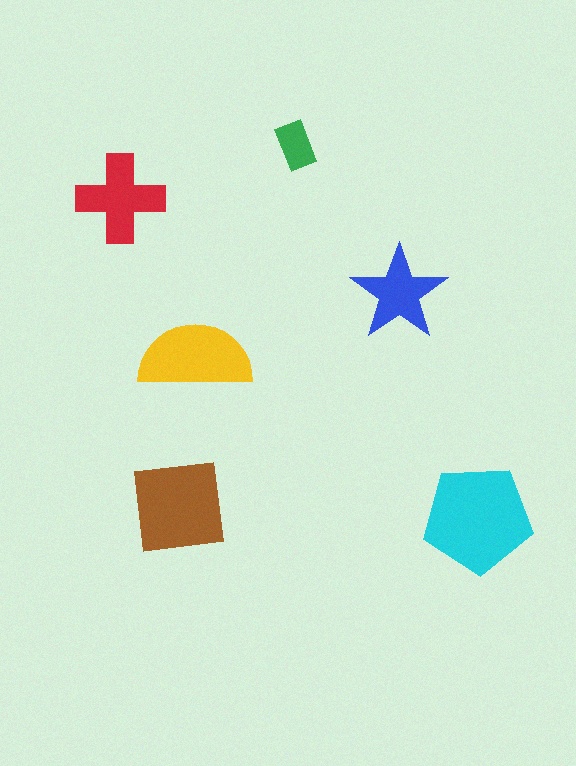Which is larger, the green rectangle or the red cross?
The red cross.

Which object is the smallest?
The green rectangle.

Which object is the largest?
The cyan pentagon.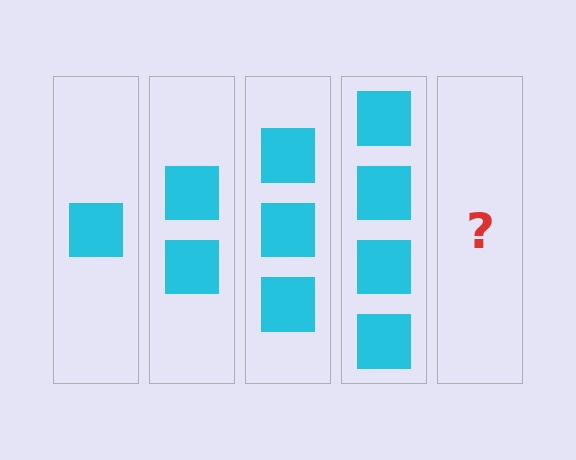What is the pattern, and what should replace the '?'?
The pattern is that each step adds one more square. The '?' should be 5 squares.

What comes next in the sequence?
The next element should be 5 squares.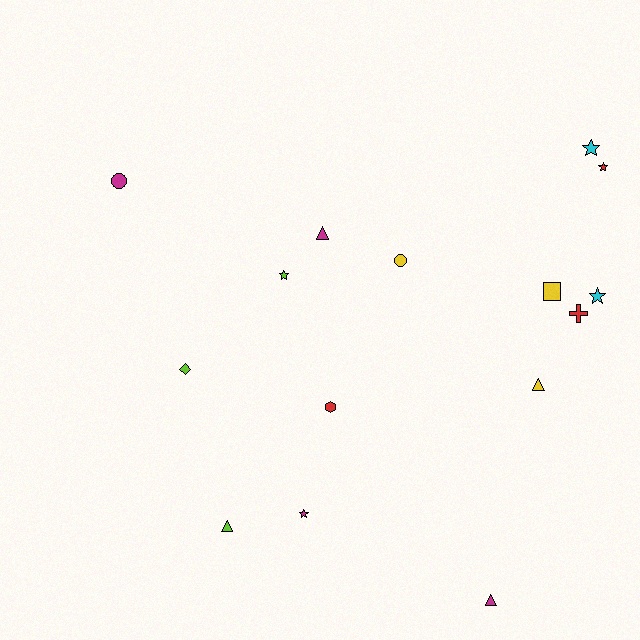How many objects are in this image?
There are 15 objects.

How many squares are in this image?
There is 1 square.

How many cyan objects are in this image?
There are 2 cyan objects.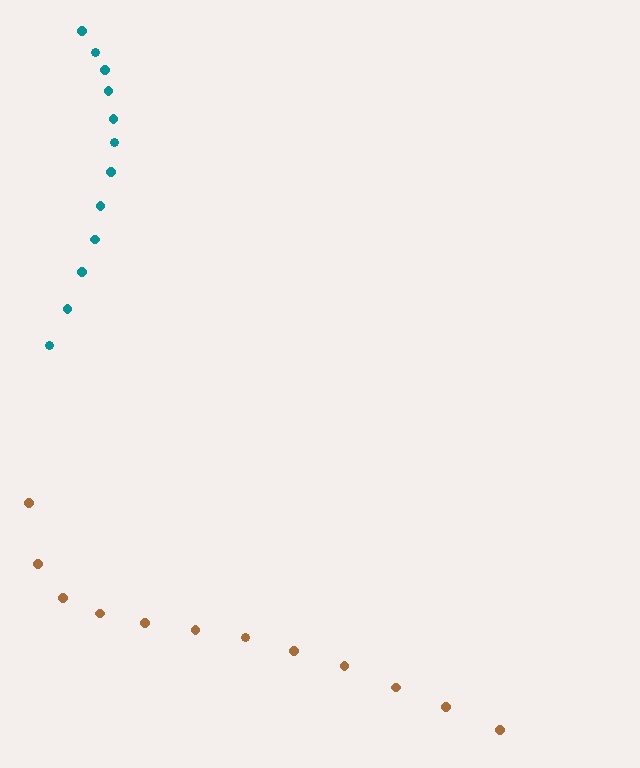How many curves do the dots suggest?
There are 2 distinct paths.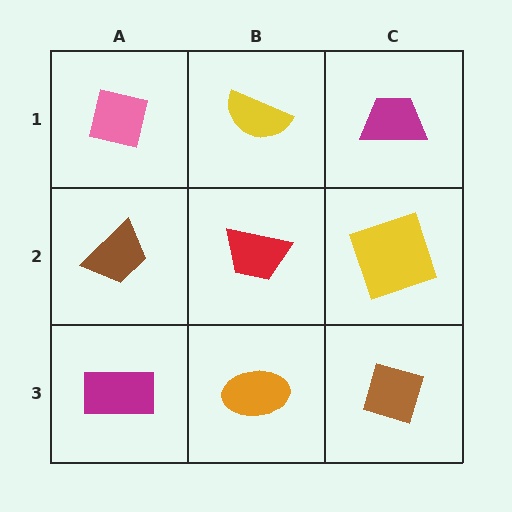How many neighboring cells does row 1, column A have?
2.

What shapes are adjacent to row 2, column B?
A yellow semicircle (row 1, column B), an orange ellipse (row 3, column B), a brown trapezoid (row 2, column A), a yellow square (row 2, column C).